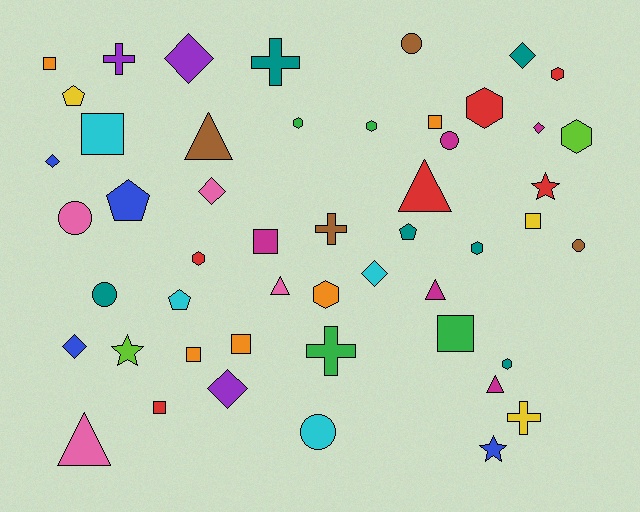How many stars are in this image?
There are 3 stars.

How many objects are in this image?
There are 50 objects.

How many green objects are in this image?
There are 4 green objects.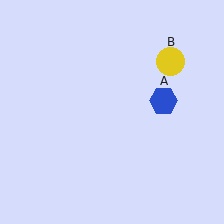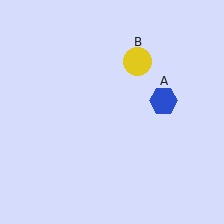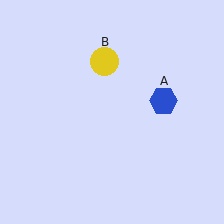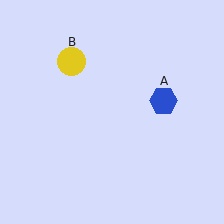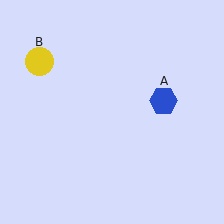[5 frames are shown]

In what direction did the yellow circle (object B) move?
The yellow circle (object B) moved left.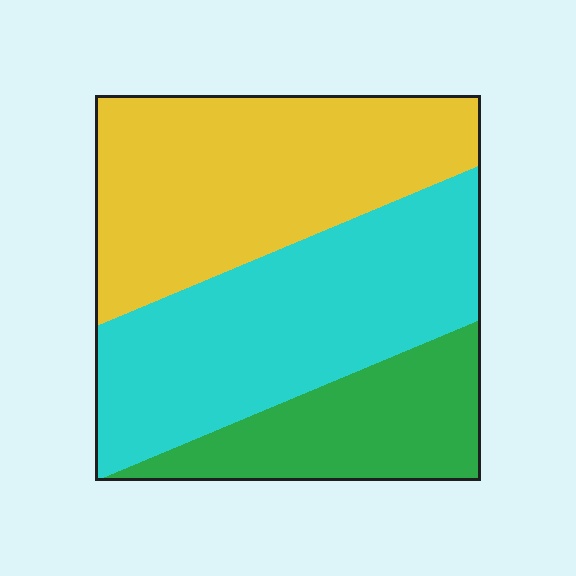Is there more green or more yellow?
Yellow.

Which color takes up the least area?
Green, at roughly 20%.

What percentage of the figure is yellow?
Yellow covers about 40% of the figure.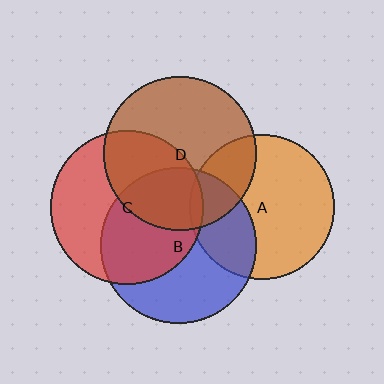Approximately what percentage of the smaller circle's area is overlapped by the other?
Approximately 5%.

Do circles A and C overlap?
Yes.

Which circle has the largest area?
Circle B (blue).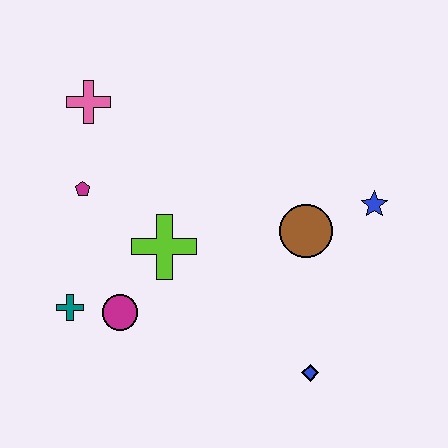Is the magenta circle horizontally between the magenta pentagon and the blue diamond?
Yes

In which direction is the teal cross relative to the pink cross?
The teal cross is below the pink cross.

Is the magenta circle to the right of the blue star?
No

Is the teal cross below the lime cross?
Yes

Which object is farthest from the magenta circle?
The blue star is farthest from the magenta circle.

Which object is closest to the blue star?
The brown circle is closest to the blue star.